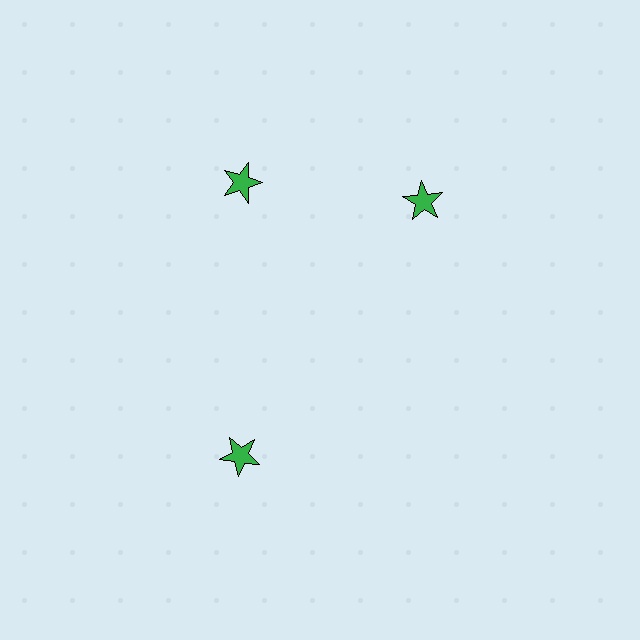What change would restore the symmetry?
The symmetry would be restored by rotating it back into even spacing with its neighbors so that all 3 stars sit at equal angles and equal distance from the center.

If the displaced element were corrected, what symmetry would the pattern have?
It would have 3-fold rotational symmetry — the pattern would map onto itself every 120 degrees.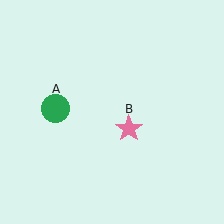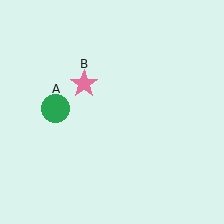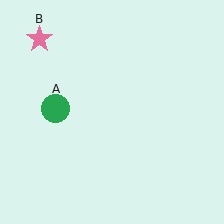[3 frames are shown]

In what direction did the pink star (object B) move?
The pink star (object B) moved up and to the left.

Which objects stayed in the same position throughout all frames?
Green circle (object A) remained stationary.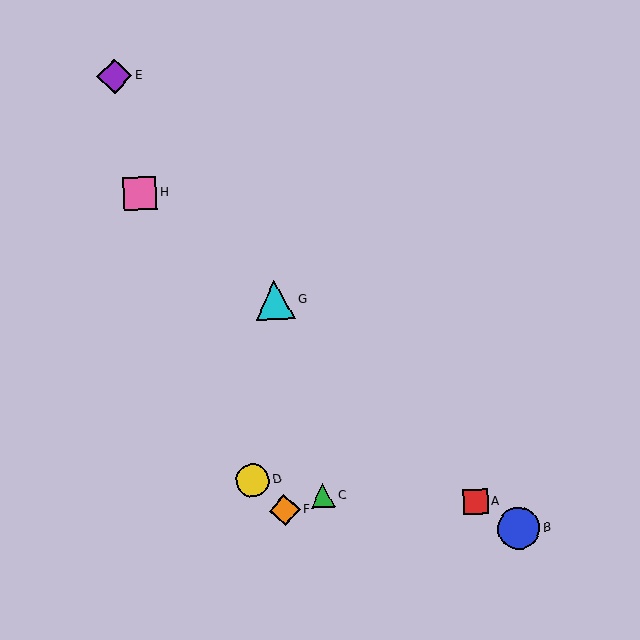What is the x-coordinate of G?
Object G is at x≈275.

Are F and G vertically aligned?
Yes, both are at x≈285.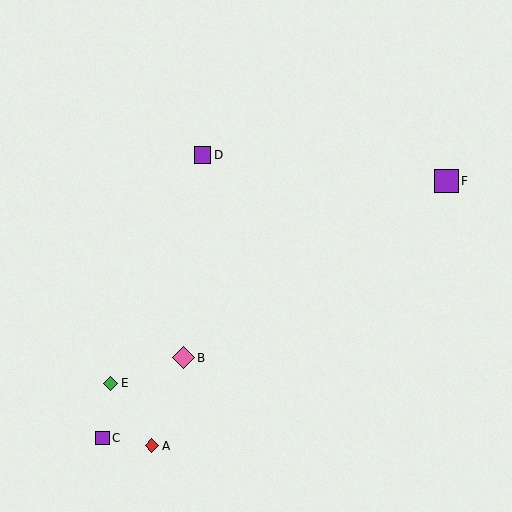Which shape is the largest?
The purple square (labeled F) is the largest.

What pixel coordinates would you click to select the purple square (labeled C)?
Click at (102, 438) to select the purple square C.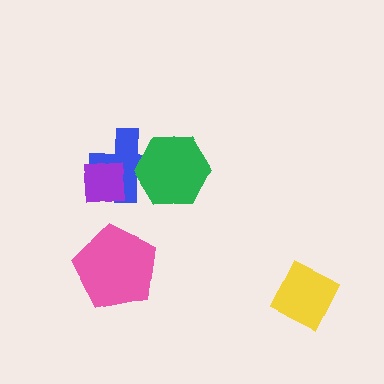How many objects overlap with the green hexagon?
1 object overlaps with the green hexagon.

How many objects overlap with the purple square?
1 object overlaps with the purple square.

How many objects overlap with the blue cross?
2 objects overlap with the blue cross.